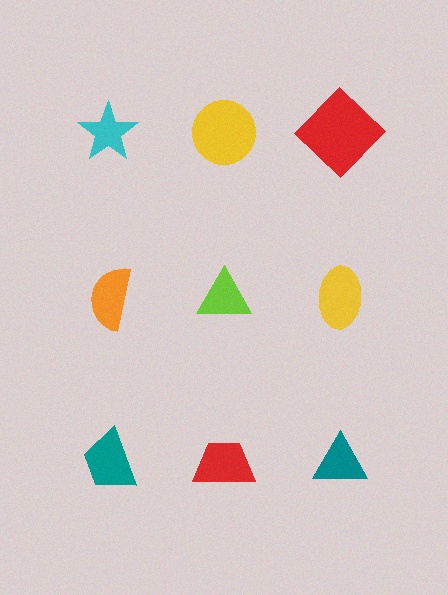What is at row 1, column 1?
A cyan star.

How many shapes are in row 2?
3 shapes.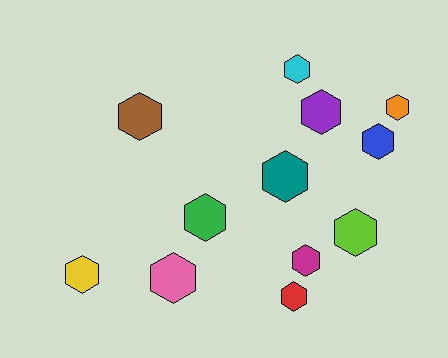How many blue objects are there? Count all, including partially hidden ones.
There is 1 blue object.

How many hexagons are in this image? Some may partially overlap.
There are 12 hexagons.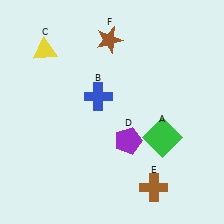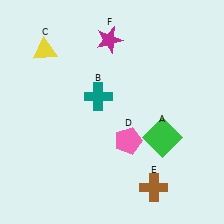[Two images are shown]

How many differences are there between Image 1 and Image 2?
There are 3 differences between the two images.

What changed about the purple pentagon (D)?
In Image 1, D is purple. In Image 2, it changed to pink.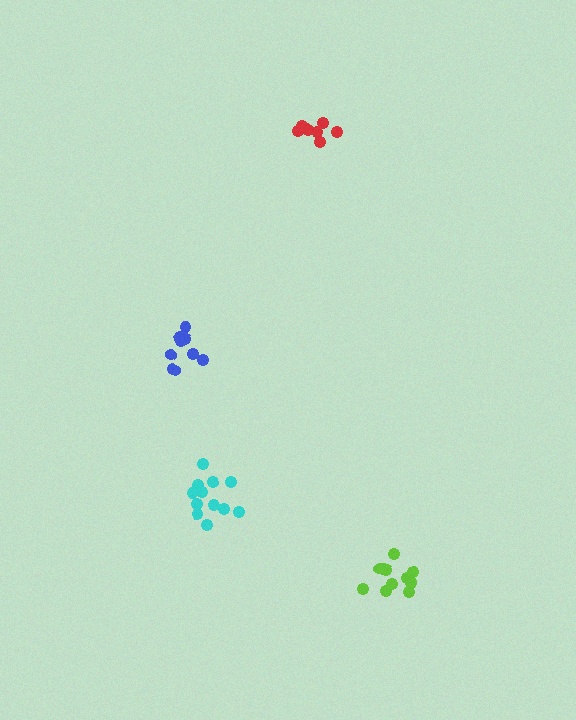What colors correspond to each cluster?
The clusters are colored: blue, red, lime, cyan.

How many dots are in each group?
Group 1: 9 dots, Group 2: 8 dots, Group 3: 12 dots, Group 4: 12 dots (41 total).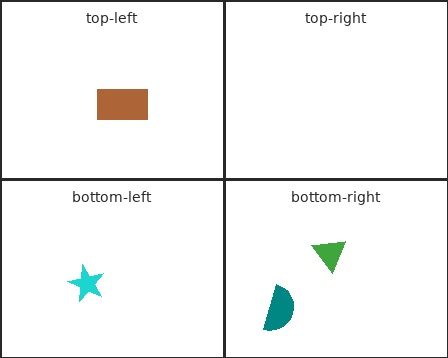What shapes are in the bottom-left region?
The cyan star.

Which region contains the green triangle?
The bottom-right region.